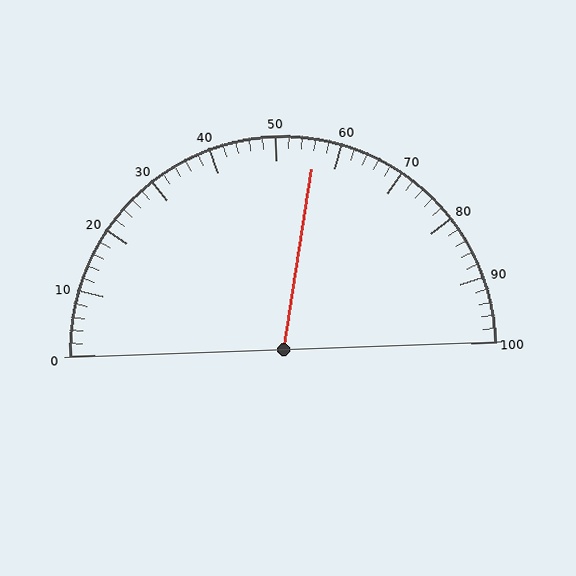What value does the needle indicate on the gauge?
The needle indicates approximately 56.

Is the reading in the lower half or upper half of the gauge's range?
The reading is in the upper half of the range (0 to 100).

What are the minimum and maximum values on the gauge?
The gauge ranges from 0 to 100.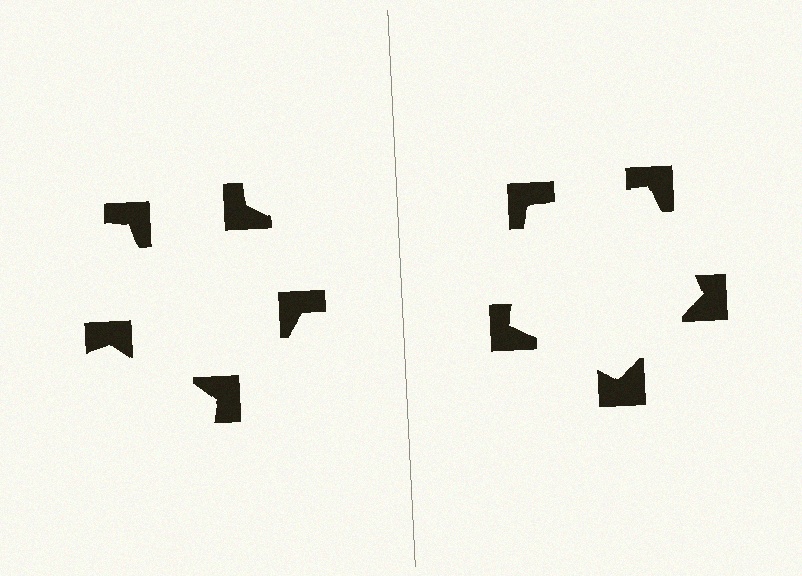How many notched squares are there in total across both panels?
10 — 5 on each side.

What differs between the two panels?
The notched squares are positioned identically on both sides; only the wedge orientations differ. On the right they align to a pentagon; on the left they are misaligned.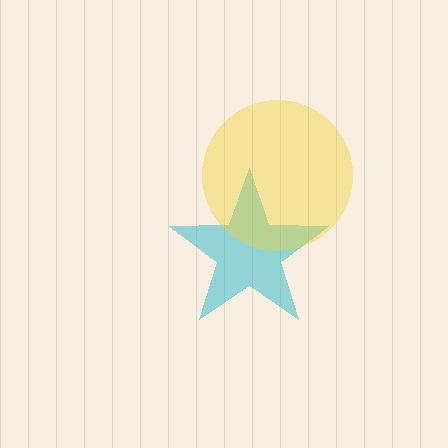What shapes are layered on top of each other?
The layered shapes are: a cyan star, a yellow circle.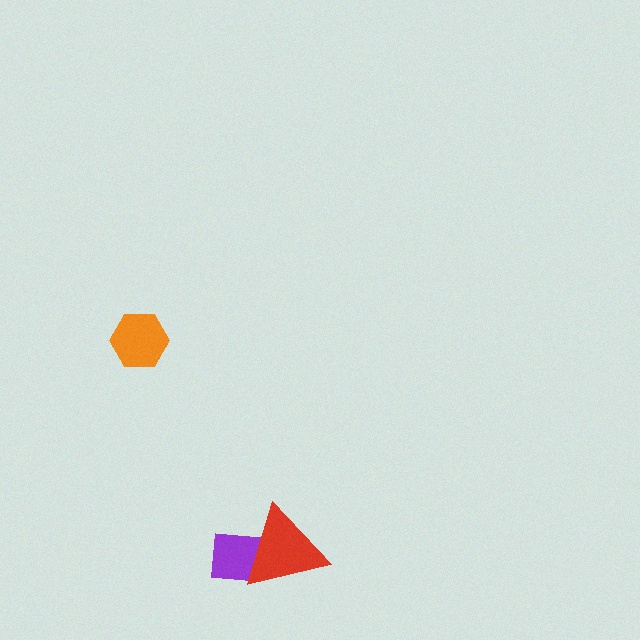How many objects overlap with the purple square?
1 object overlaps with the purple square.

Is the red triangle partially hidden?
No, no other shape covers it.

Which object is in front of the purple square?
The red triangle is in front of the purple square.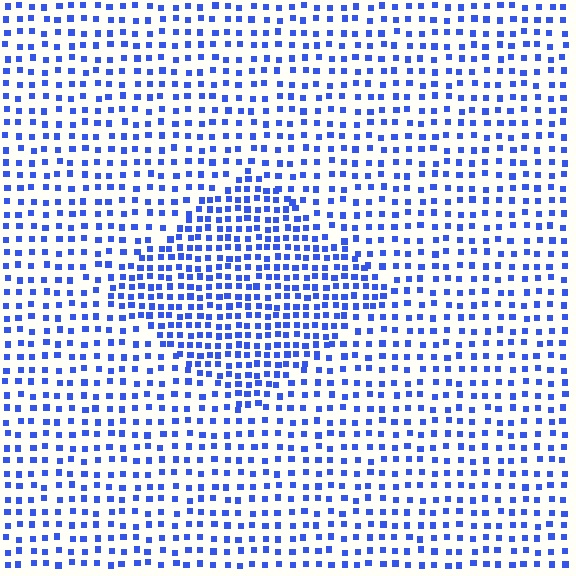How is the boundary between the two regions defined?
The boundary is defined by a change in element density (approximately 1.8x ratio). All elements are the same color, size, and shape.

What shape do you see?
I see a diamond.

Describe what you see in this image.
The image contains small blue elements arranged at two different densities. A diamond-shaped region is visible where the elements are more densely packed than the surrounding area.